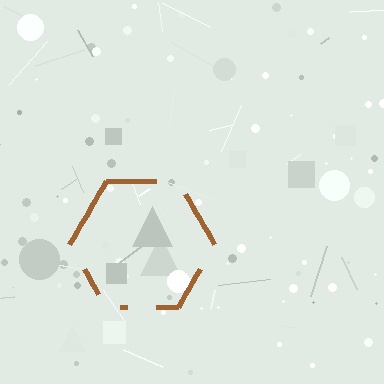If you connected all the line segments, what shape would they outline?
They would outline a hexagon.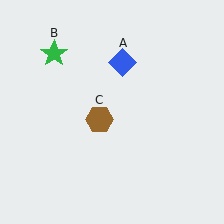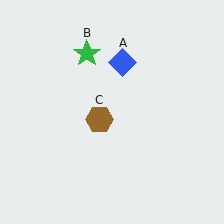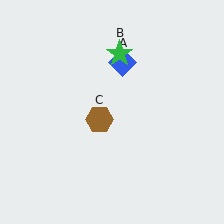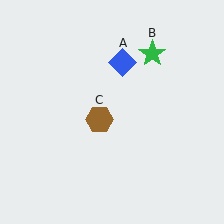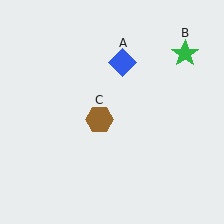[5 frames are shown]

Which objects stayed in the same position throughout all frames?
Blue diamond (object A) and brown hexagon (object C) remained stationary.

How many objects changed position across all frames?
1 object changed position: green star (object B).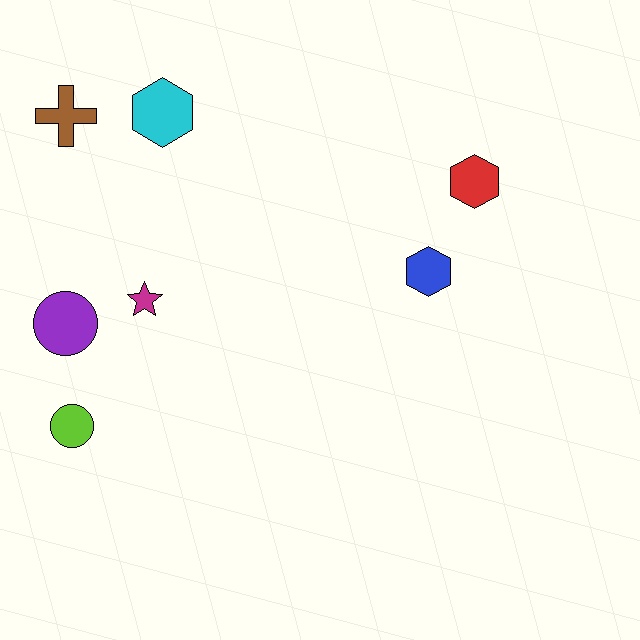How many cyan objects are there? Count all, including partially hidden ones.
There is 1 cyan object.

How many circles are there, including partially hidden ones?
There are 2 circles.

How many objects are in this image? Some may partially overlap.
There are 7 objects.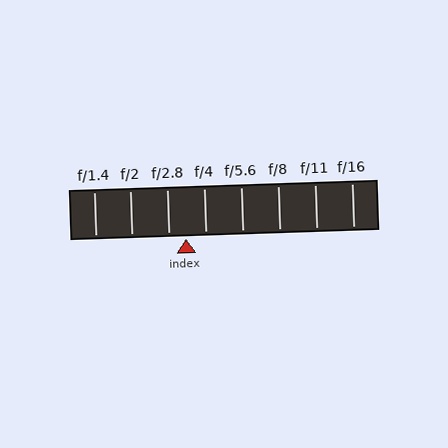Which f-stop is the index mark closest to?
The index mark is closest to f/2.8.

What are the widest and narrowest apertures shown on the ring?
The widest aperture shown is f/1.4 and the narrowest is f/16.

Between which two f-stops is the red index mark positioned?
The index mark is between f/2.8 and f/4.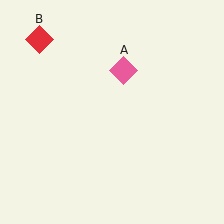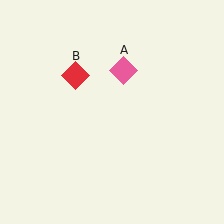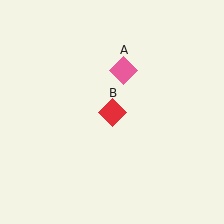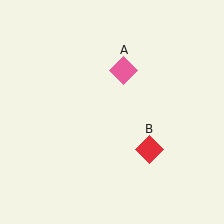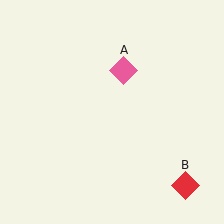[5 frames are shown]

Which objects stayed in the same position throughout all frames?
Pink diamond (object A) remained stationary.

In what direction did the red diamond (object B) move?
The red diamond (object B) moved down and to the right.